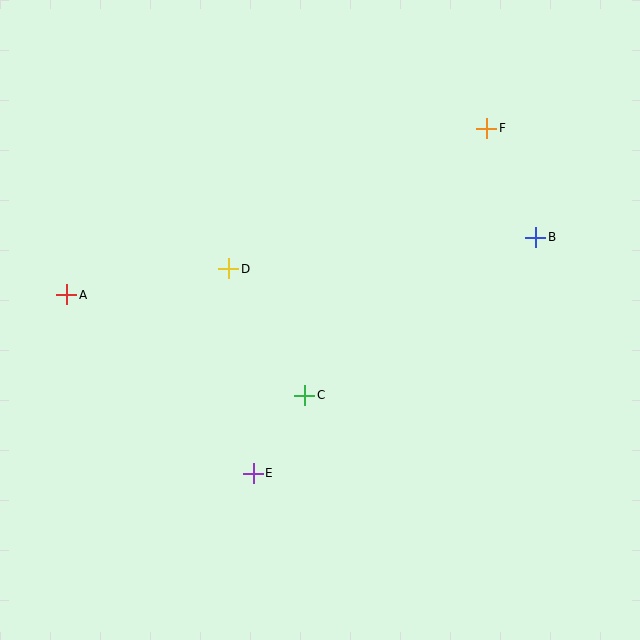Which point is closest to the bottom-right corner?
Point C is closest to the bottom-right corner.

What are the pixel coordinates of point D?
Point D is at (229, 269).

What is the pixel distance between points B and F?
The distance between B and F is 120 pixels.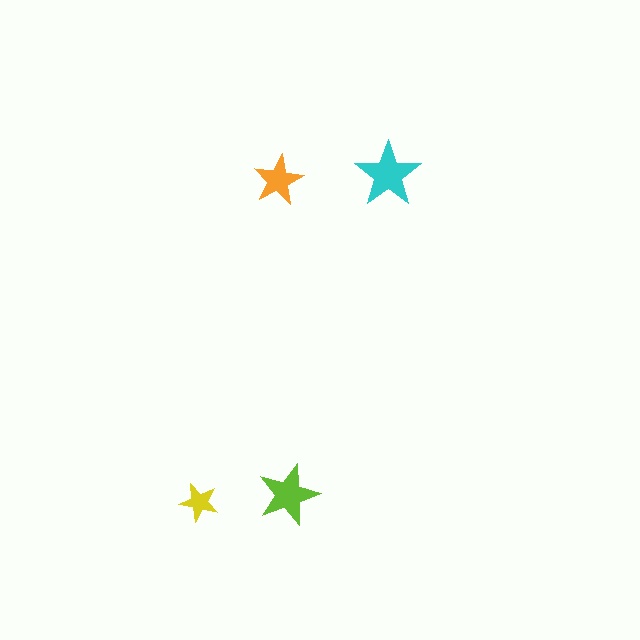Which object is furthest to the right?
The cyan star is rightmost.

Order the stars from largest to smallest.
the cyan one, the lime one, the orange one, the yellow one.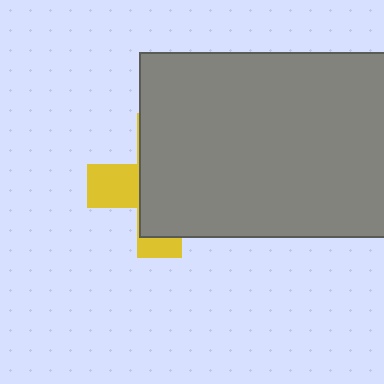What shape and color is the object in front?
The object in front is a gray rectangle.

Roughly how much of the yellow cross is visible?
A small part of it is visible (roughly 31%).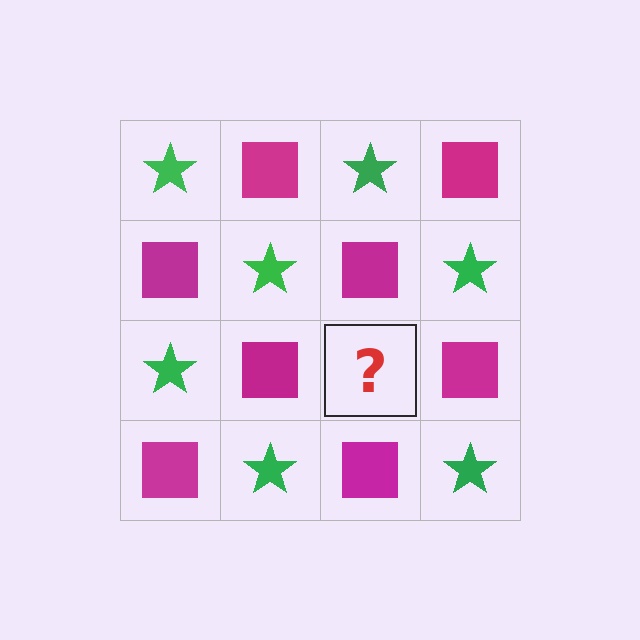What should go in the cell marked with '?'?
The missing cell should contain a green star.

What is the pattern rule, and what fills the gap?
The rule is that it alternates green star and magenta square in a checkerboard pattern. The gap should be filled with a green star.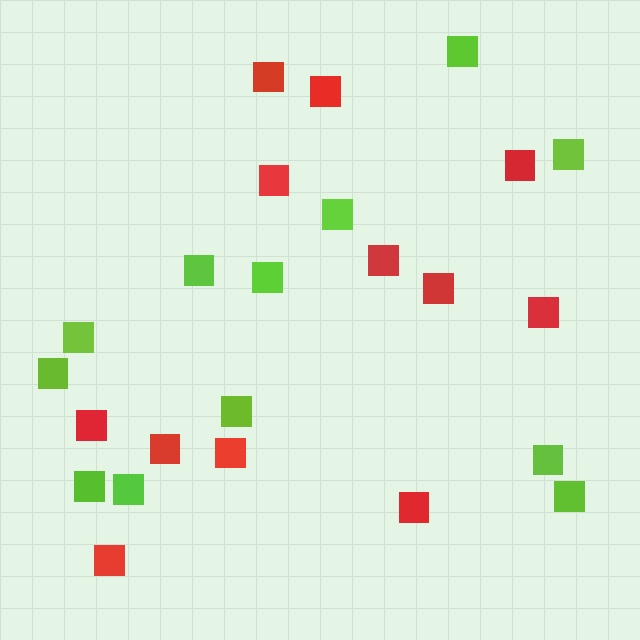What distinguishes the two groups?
There are 2 groups: one group of lime squares (12) and one group of red squares (12).